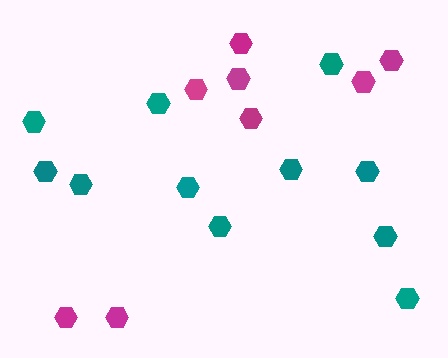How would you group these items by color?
There are 2 groups: one group of teal hexagons (11) and one group of magenta hexagons (8).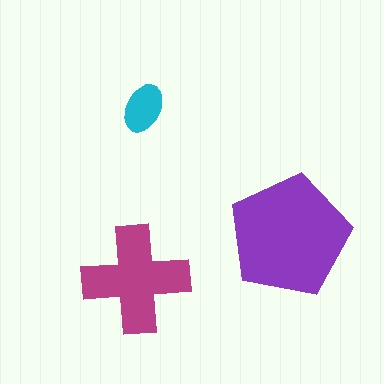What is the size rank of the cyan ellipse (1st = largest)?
3rd.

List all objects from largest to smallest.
The purple pentagon, the magenta cross, the cyan ellipse.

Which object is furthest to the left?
The magenta cross is leftmost.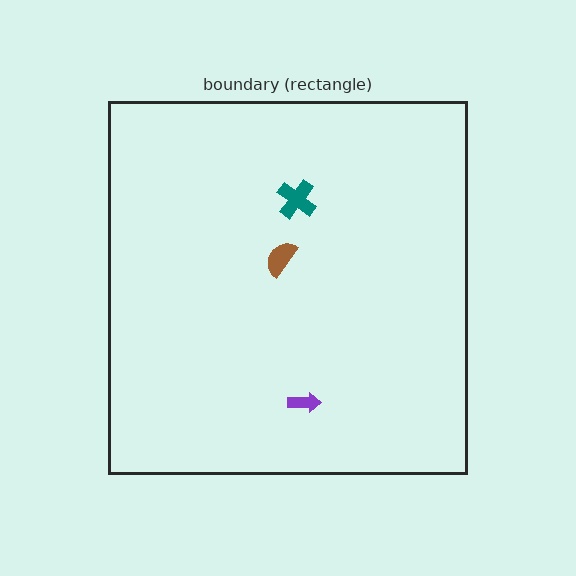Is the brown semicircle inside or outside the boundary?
Inside.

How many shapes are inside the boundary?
3 inside, 0 outside.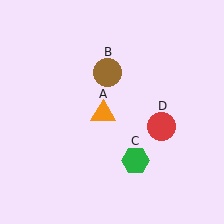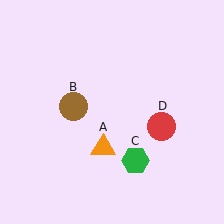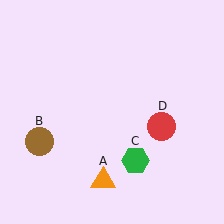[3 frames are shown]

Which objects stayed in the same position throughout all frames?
Green hexagon (object C) and red circle (object D) remained stationary.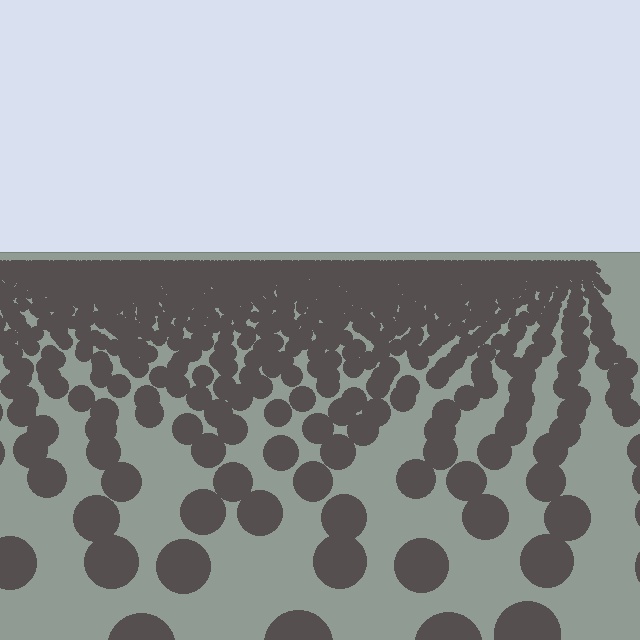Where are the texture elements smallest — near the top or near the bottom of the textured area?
Near the top.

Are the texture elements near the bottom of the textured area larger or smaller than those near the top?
Larger. Near the bottom, elements are closer to the viewer and appear at a bigger on-screen size.